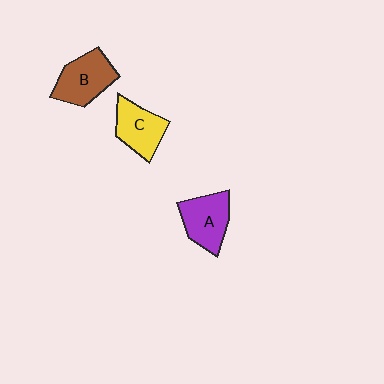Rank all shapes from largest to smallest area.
From largest to smallest: B (brown), A (purple), C (yellow).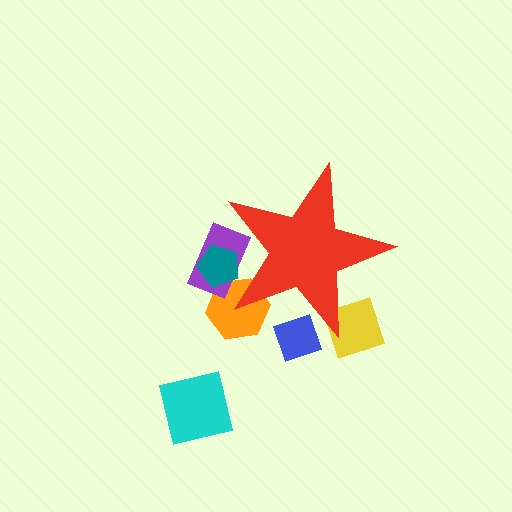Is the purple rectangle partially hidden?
Yes, the purple rectangle is partially hidden behind the red star.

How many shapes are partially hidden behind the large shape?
5 shapes are partially hidden.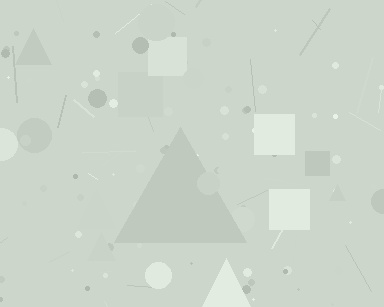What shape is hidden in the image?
A triangle is hidden in the image.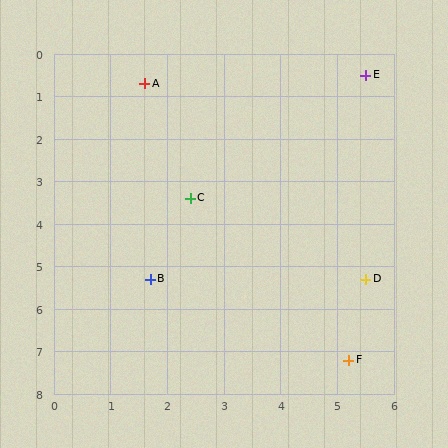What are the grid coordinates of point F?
Point F is at approximately (5.2, 7.2).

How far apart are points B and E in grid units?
Points B and E are about 6.1 grid units apart.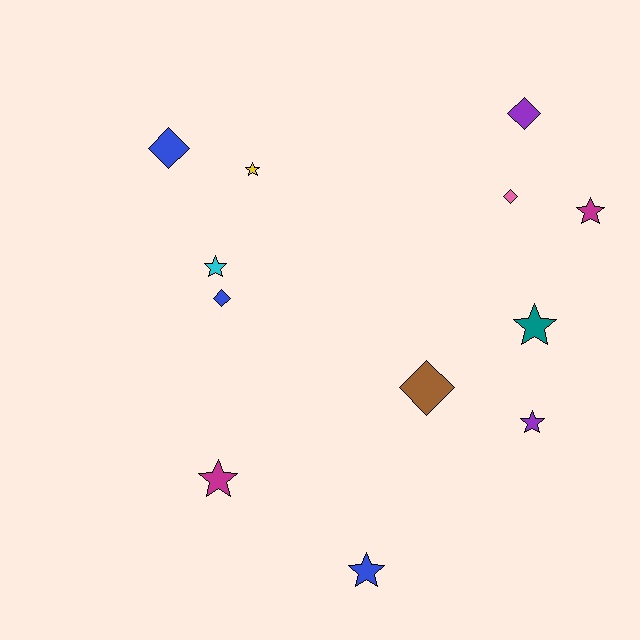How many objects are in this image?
There are 12 objects.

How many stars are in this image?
There are 7 stars.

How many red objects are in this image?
There are no red objects.